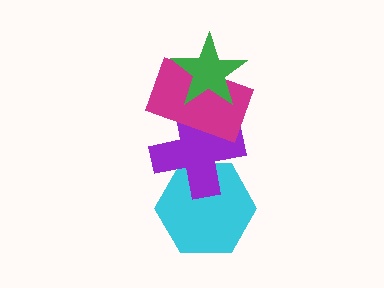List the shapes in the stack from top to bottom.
From top to bottom: the green star, the magenta rectangle, the purple cross, the cyan hexagon.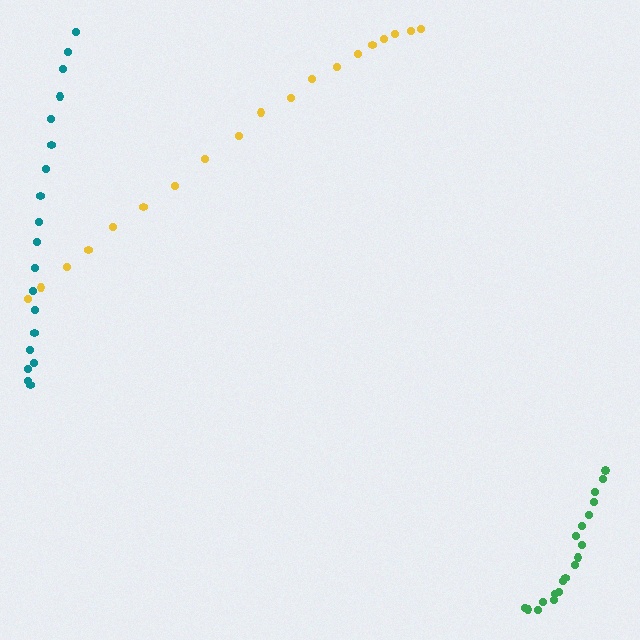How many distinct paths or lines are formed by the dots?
There are 3 distinct paths.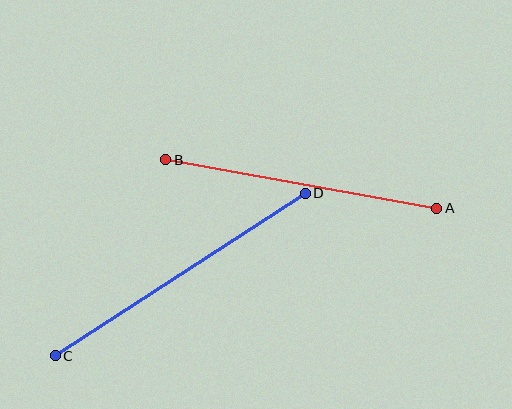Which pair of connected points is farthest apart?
Points C and D are farthest apart.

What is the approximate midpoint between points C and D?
The midpoint is at approximately (180, 274) pixels.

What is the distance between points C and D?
The distance is approximately 298 pixels.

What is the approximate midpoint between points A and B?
The midpoint is at approximately (301, 184) pixels.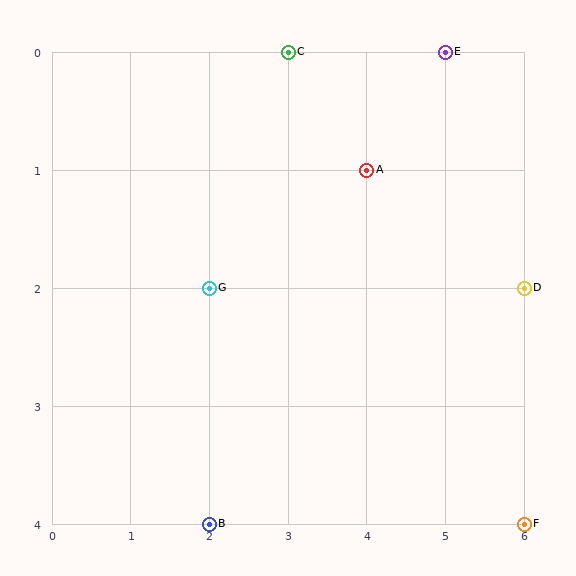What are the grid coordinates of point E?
Point E is at grid coordinates (5, 0).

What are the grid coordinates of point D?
Point D is at grid coordinates (6, 2).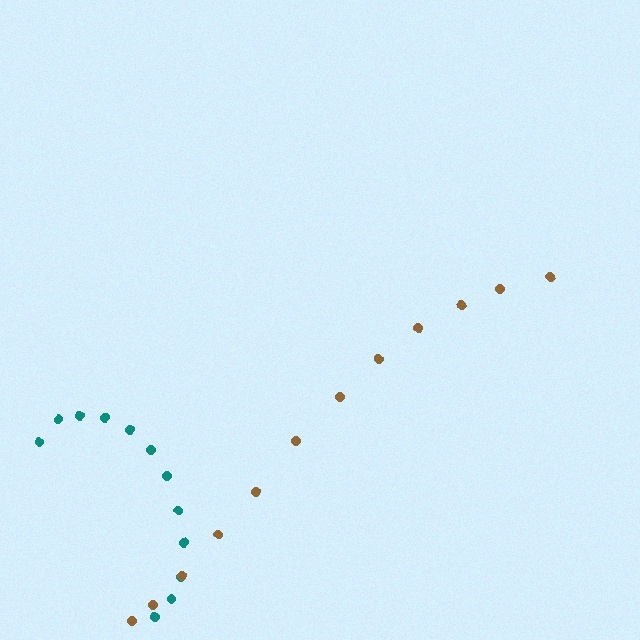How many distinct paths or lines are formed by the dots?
There are 2 distinct paths.